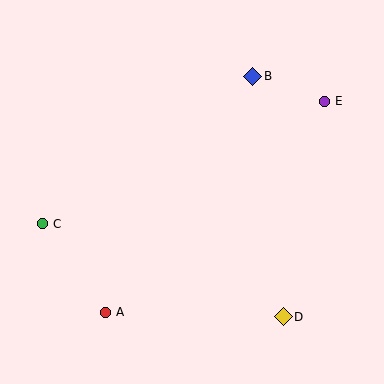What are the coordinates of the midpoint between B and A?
The midpoint between B and A is at (179, 194).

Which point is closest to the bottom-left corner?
Point A is closest to the bottom-left corner.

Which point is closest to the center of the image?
Point B at (253, 76) is closest to the center.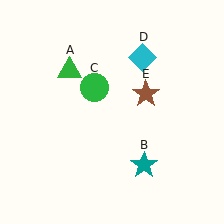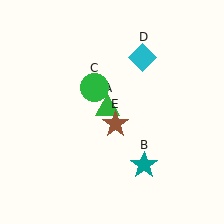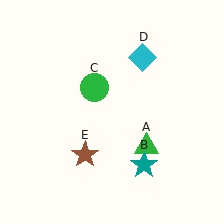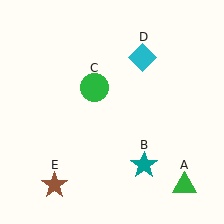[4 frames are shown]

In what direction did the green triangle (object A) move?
The green triangle (object A) moved down and to the right.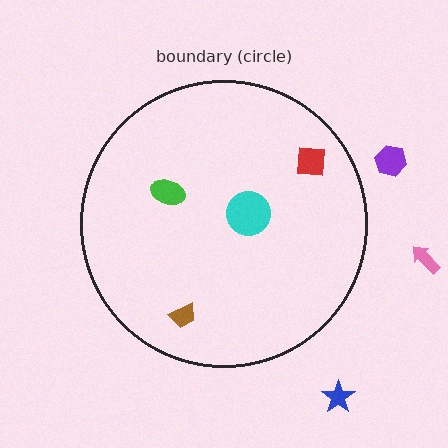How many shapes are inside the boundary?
4 inside, 3 outside.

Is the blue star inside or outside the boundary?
Outside.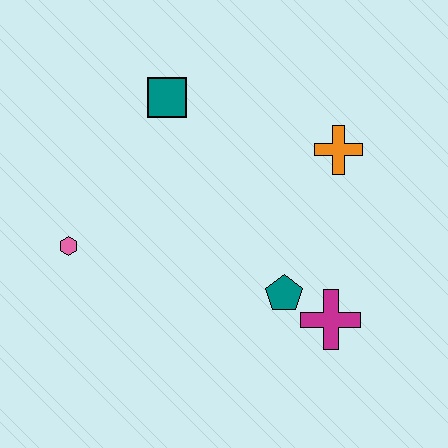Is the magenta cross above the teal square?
No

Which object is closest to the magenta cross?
The teal pentagon is closest to the magenta cross.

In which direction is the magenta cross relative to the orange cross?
The magenta cross is below the orange cross.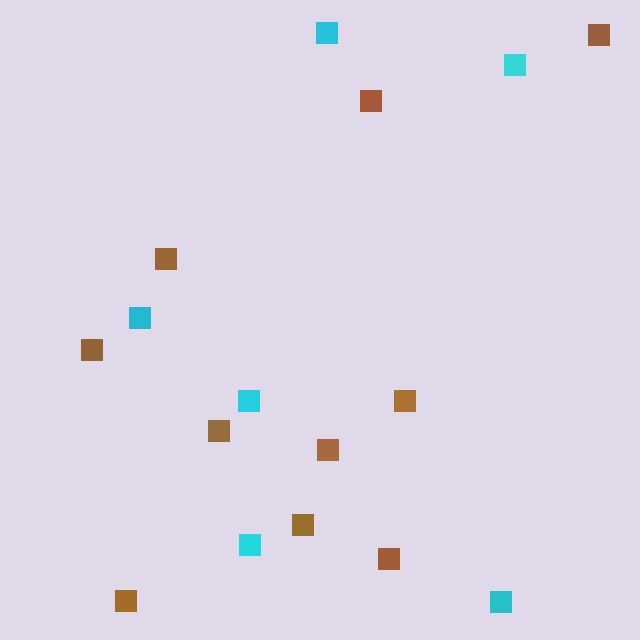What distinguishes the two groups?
There are 2 groups: one group of cyan squares (6) and one group of brown squares (10).